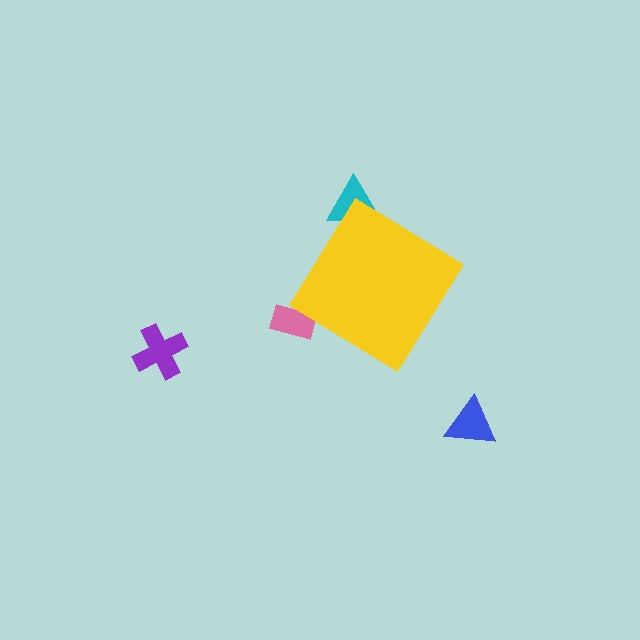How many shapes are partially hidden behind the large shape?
2 shapes are partially hidden.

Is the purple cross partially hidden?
No, the purple cross is fully visible.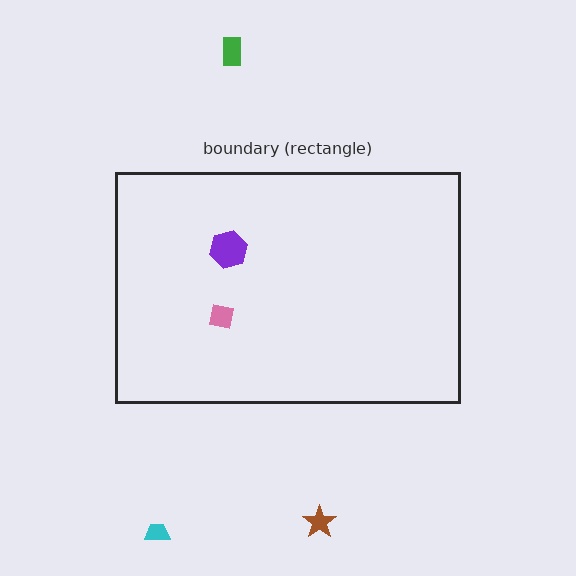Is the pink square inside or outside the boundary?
Inside.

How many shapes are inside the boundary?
2 inside, 3 outside.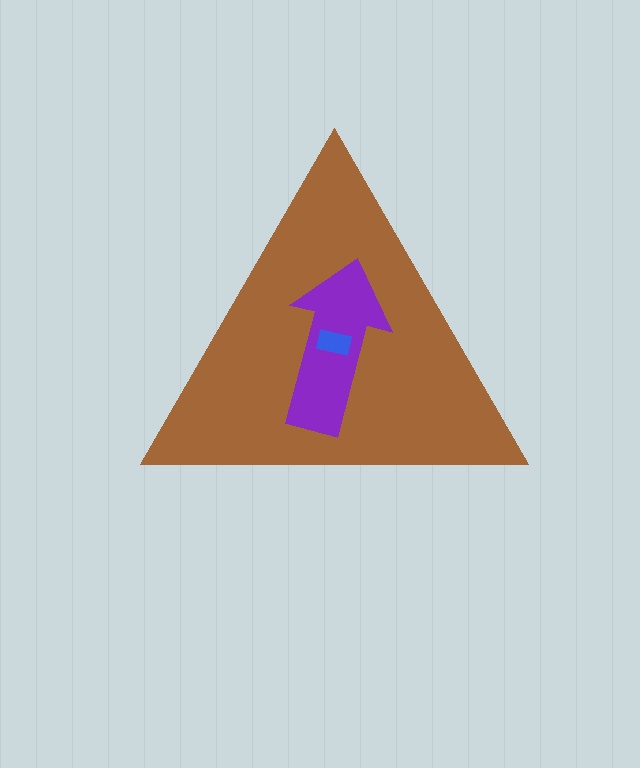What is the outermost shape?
The brown triangle.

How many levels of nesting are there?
3.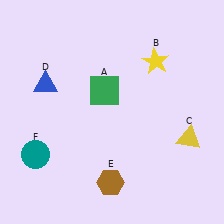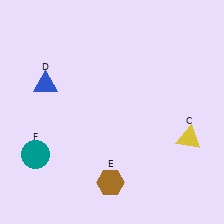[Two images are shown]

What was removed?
The green square (A), the yellow star (B) were removed in Image 2.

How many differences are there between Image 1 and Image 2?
There are 2 differences between the two images.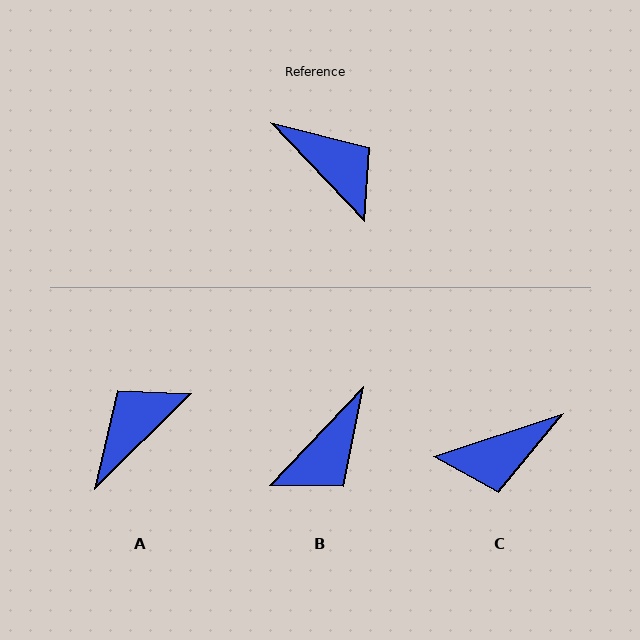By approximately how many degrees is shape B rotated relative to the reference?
Approximately 87 degrees clockwise.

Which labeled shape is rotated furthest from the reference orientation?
C, about 115 degrees away.